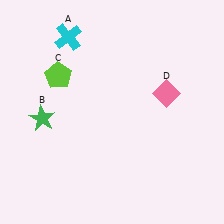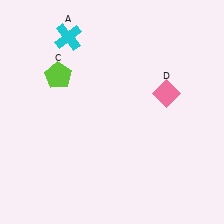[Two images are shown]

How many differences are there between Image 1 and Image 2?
There is 1 difference between the two images.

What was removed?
The green star (B) was removed in Image 2.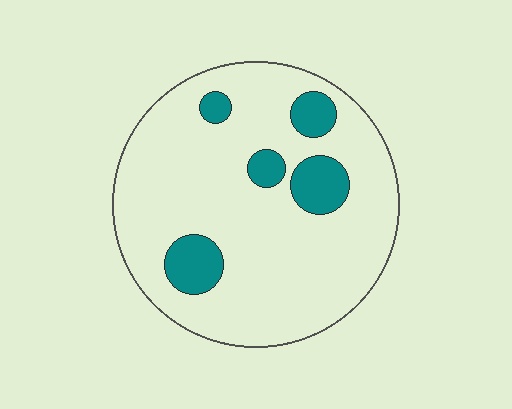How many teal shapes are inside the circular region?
5.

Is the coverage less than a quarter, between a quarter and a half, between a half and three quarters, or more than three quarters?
Less than a quarter.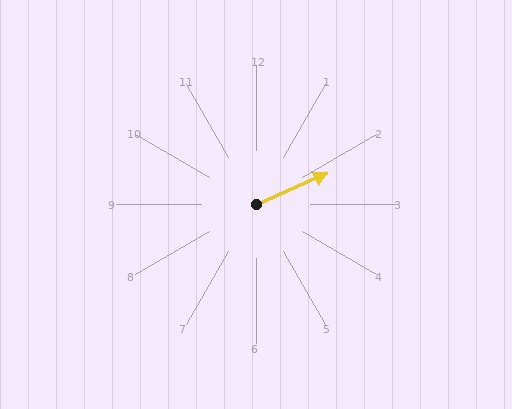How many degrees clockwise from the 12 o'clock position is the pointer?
Approximately 66 degrees.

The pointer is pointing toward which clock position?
Roughly 2 o'clock.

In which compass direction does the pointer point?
Northeast.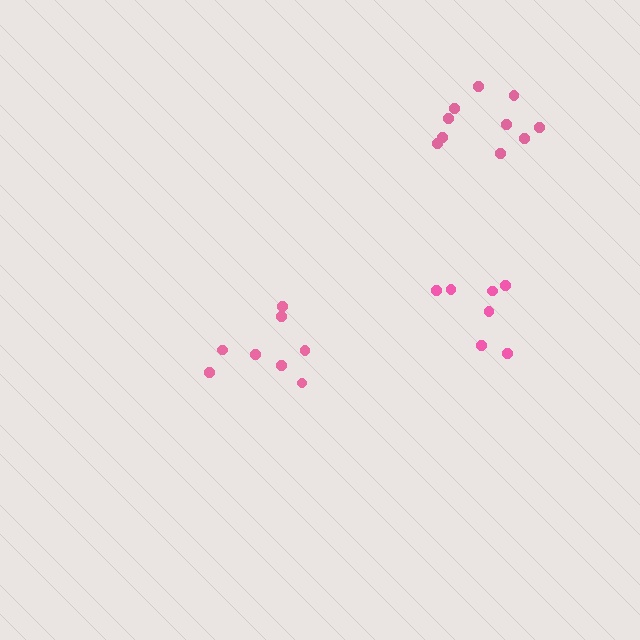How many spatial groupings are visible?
There are 3 spatial groupings.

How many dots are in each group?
Group 1: 8 dots, Group 2: 7 dots, Group 3: 10 dots (25 total).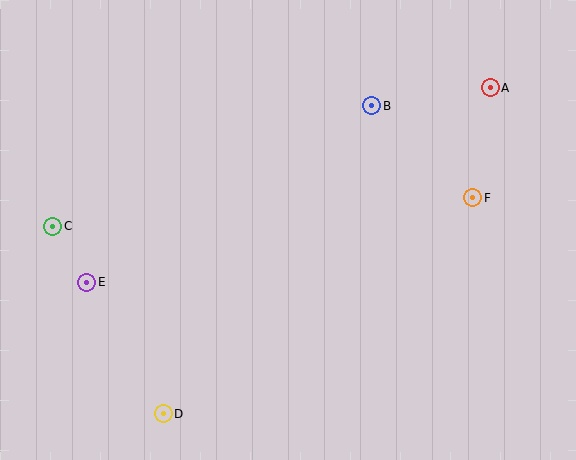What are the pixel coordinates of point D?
Point D is at (163, 414).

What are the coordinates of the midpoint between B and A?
The midpoint between B and A is at (431, 97).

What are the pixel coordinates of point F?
Point F is at (473, 198).